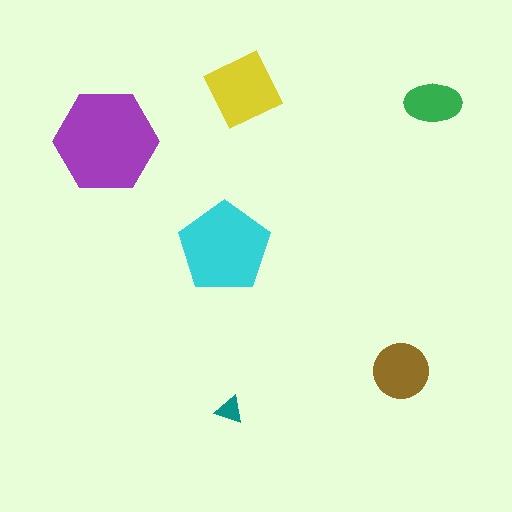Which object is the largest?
The purple hexagon.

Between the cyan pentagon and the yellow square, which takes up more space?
The cyan pentagon.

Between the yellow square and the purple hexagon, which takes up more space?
The purple hexagon.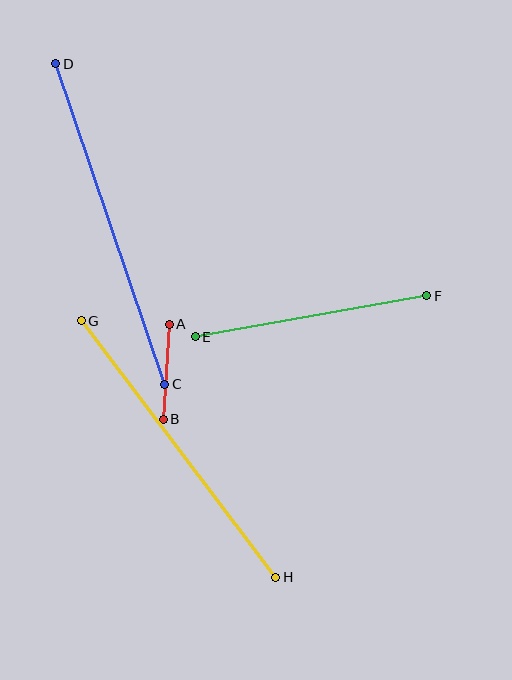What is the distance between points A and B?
The distance is approximately 96 pixels.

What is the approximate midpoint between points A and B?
The midpoint is at approximately (166, 372) pixels.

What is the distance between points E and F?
The distance is approximately 235 pixels.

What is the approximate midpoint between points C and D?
The midpoint is at approximately (110, 224) pixels.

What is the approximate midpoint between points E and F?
The midpoint is at approximately (311, 316) pixels.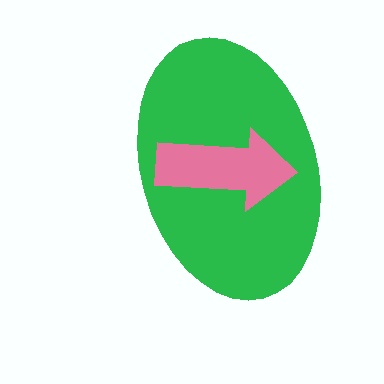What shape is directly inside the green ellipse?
The pink arrow.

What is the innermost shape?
The pink arrow.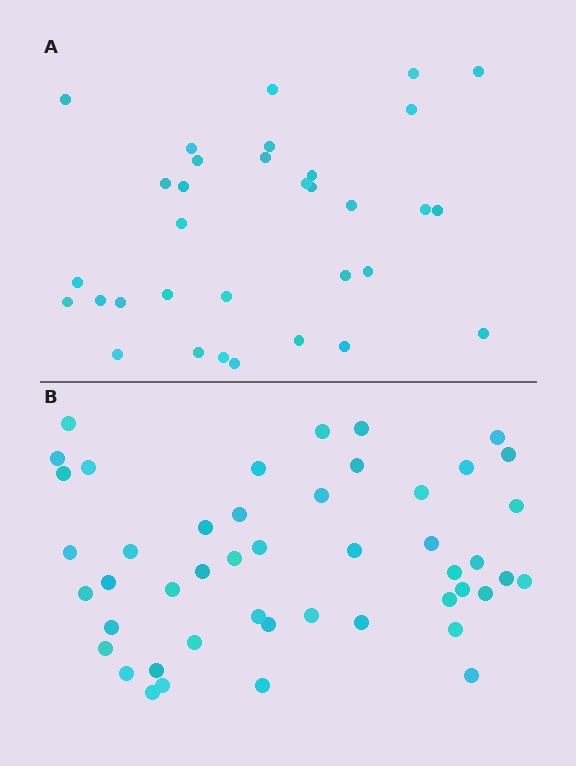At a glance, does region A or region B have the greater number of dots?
Region B (the bottom region) has more dots.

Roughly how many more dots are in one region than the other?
Region B has approximately 15 more dots than region A.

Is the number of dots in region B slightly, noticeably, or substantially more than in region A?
Region B has noticeably more, but not dramatically so. The ratio is roughly 1.4 to 1.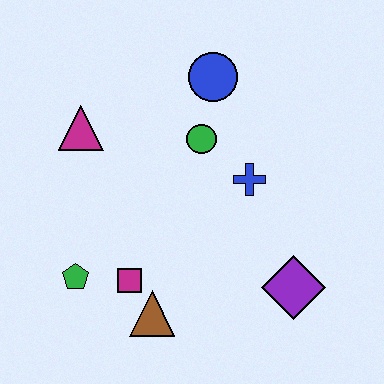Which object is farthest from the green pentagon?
The blue circle is farthest from the green pentagon.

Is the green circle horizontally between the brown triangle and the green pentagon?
No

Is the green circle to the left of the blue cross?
Yes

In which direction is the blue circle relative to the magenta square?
The blue circle is above the magenta square.